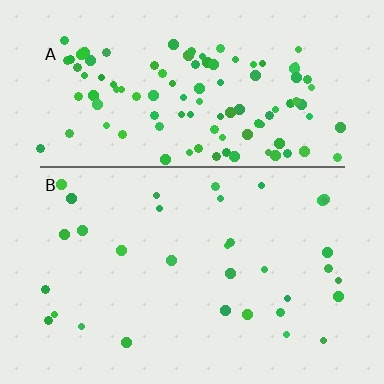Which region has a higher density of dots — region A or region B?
A (the top).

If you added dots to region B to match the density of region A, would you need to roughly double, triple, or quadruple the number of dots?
Approximately triple.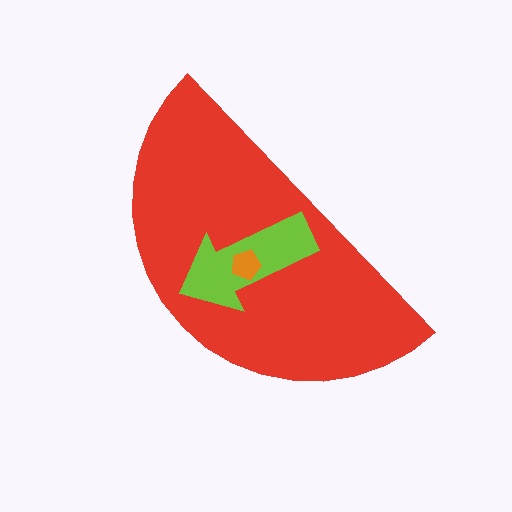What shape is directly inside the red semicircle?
The lime arrow.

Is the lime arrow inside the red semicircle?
Yes.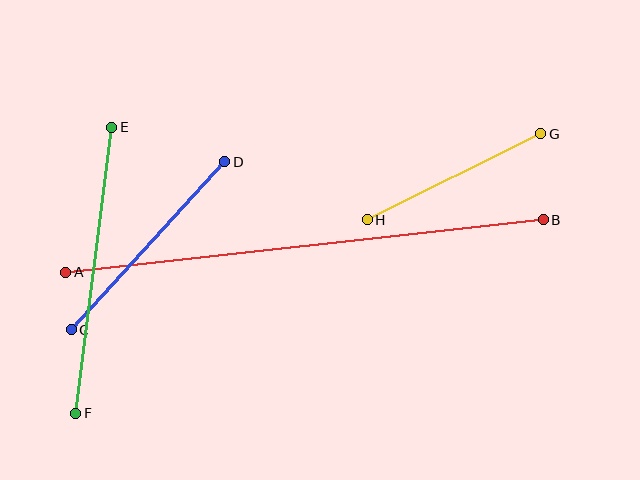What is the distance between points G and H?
The distance is approximately 193 pixels.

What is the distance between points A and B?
The distance is approximately 481 pixels.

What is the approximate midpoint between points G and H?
The midpoint is at approximately (454, 177) pixels.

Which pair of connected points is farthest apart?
Points A and B are farthest apart.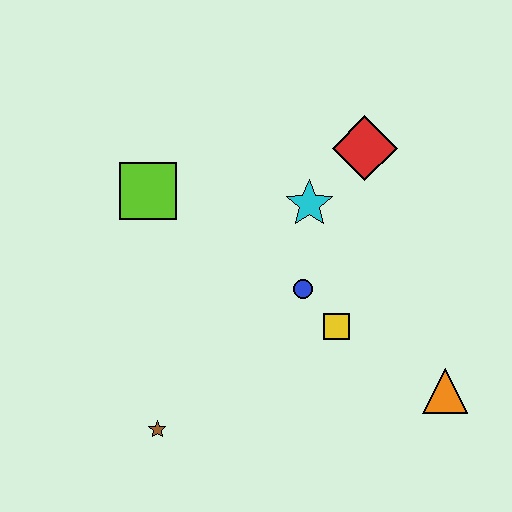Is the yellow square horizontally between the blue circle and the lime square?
No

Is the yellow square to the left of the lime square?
No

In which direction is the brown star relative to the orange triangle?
The brown star is to the left of the orange triangle.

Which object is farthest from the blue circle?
The brown star is farthest from the blue circle.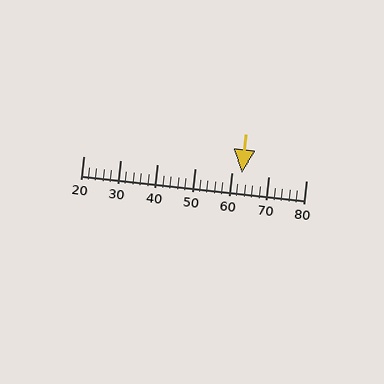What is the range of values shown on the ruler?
The ruler shows values from 20 to 80.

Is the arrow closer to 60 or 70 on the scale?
The arrow is closer to 60.